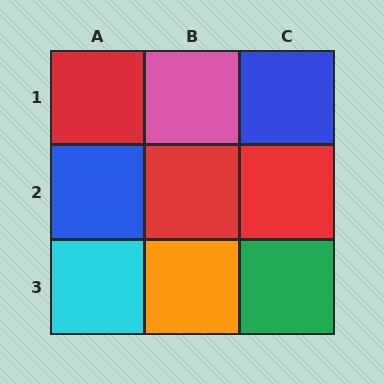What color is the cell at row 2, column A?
Blue.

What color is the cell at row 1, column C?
Blue.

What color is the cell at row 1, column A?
Red.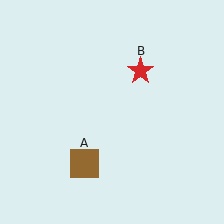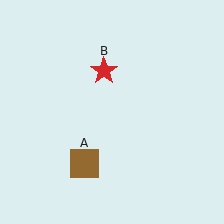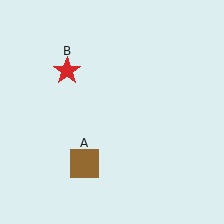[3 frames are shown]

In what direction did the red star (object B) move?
The red star (object B) moved left.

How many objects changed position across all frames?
1 object changed position: red star (object B).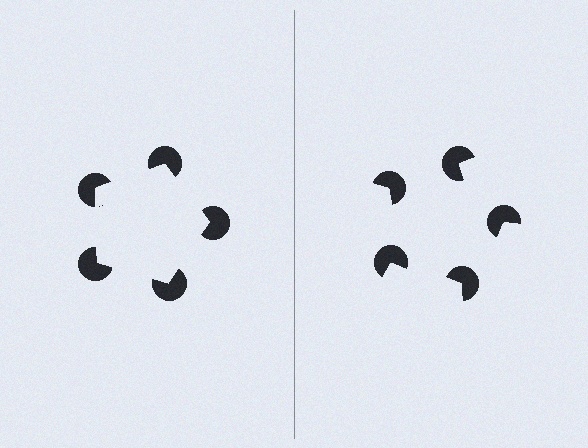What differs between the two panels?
The pac-man discs are positioned identically on both sides; only the wedge orientations differ. On the left they align to a pentagon; on the right they are misaligned.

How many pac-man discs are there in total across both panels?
10 — 5 on each side.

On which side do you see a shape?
An illusory pentagon appears on the left side. On the right side the wedge cuts are rotated, so no coherent shape forms.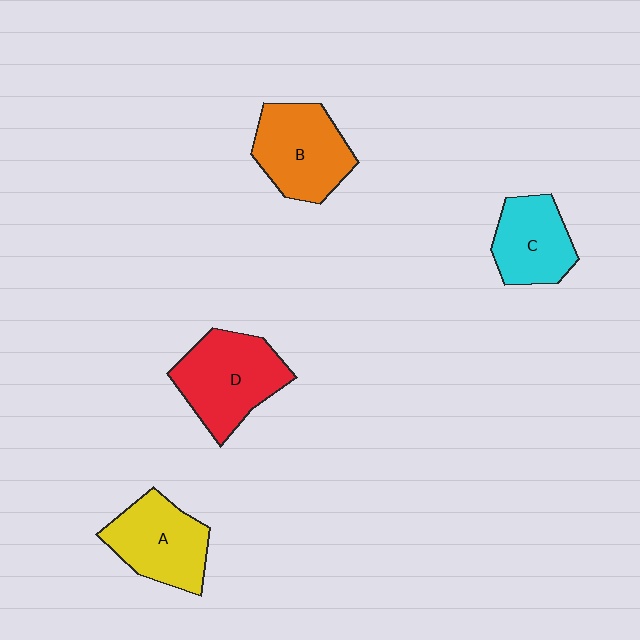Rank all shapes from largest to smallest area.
From largest to smallest: D (red), B (orange), A (yellow), C (cyan).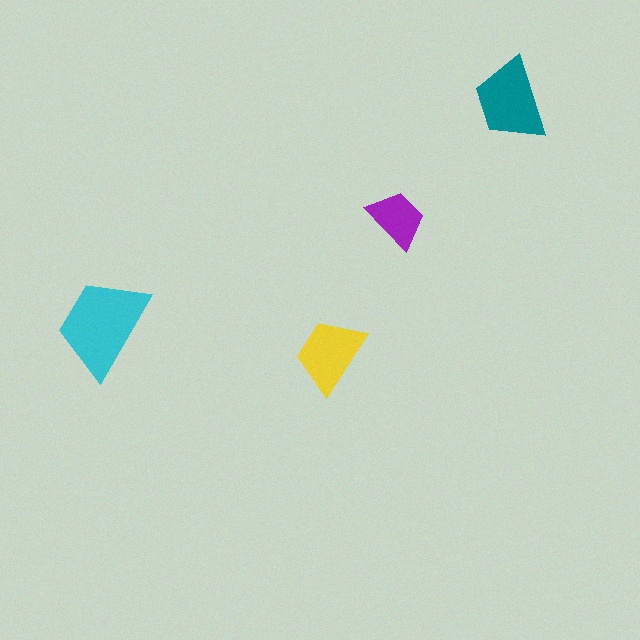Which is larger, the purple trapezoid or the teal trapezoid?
The teal one.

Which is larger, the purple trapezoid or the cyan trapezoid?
The cyan one.